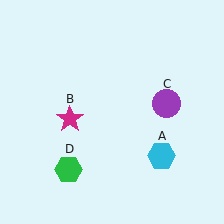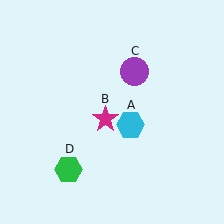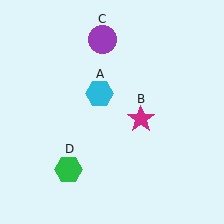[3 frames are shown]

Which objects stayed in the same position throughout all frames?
Green hexagon (object D) remained stationary.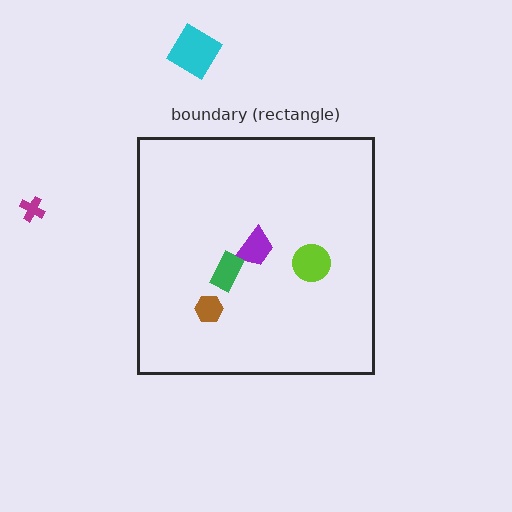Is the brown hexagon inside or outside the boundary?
Inside.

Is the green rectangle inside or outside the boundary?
Inside.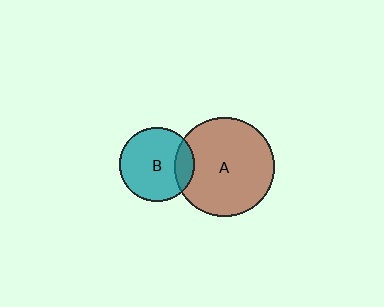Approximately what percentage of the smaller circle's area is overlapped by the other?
Approximately 15%.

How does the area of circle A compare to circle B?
Approximately 1.8 times.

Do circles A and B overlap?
Yes.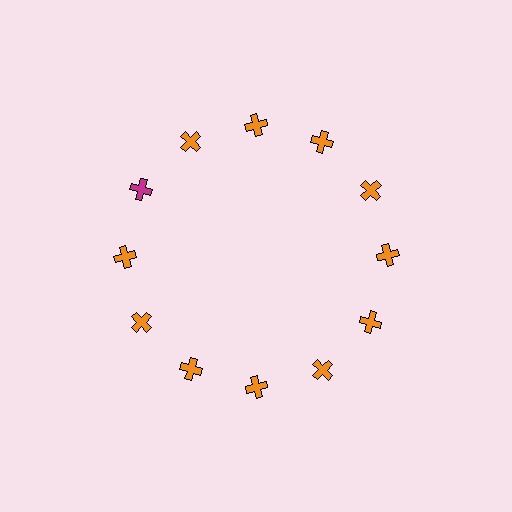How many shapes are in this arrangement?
There are 12 shapes arranged in a ring pattern.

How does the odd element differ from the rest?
It has a different color: magenta instead of orange.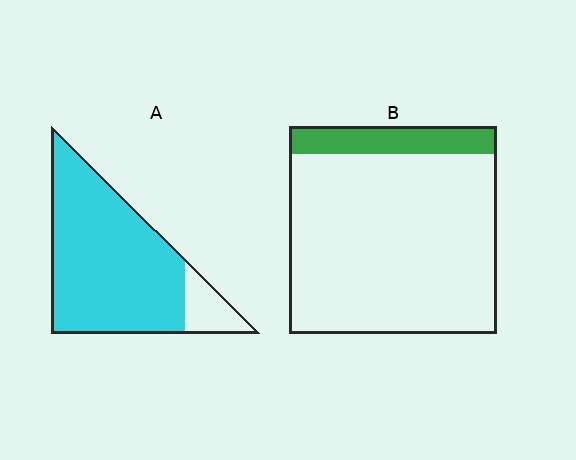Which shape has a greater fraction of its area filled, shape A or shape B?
Shape A.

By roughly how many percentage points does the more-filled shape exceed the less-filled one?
By roughly 75 percentage points (A over B).